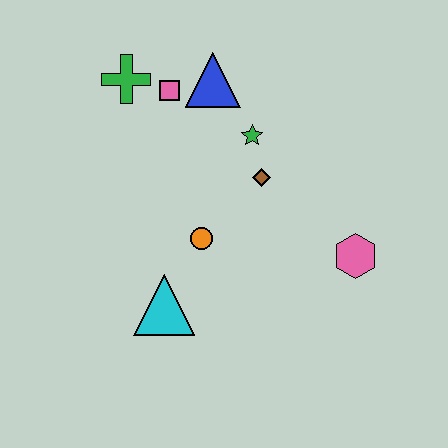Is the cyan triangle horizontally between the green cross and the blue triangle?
Yes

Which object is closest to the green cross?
The pink square is closest to the green cross.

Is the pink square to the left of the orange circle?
Yes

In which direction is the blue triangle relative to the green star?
The blue triangle is above the green star.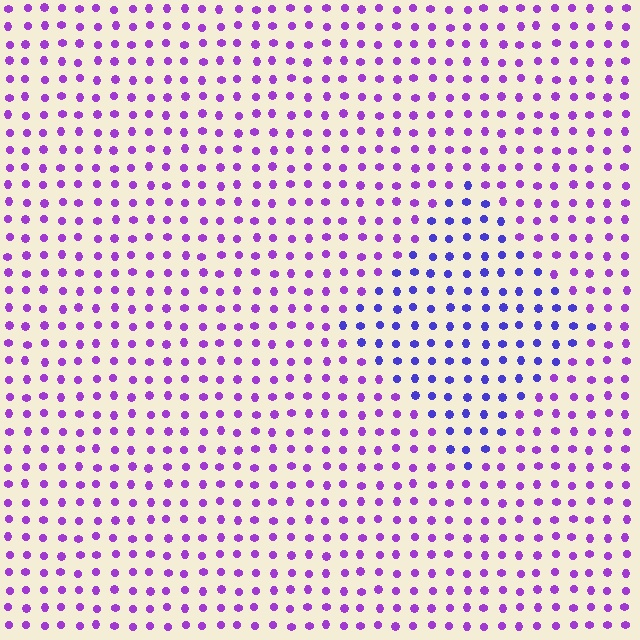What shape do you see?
I see a diamond.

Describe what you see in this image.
The image is filled with small purple elements in a uniform arrangement. A diamond-shaped region is visible where the elements are tinted to a slightly different hue, forming a subtle color boundary.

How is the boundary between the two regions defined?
The boundary is defined purely by a slight shift in hue (about 36 degrees). Spacing, size, and orientation are identical on both sides.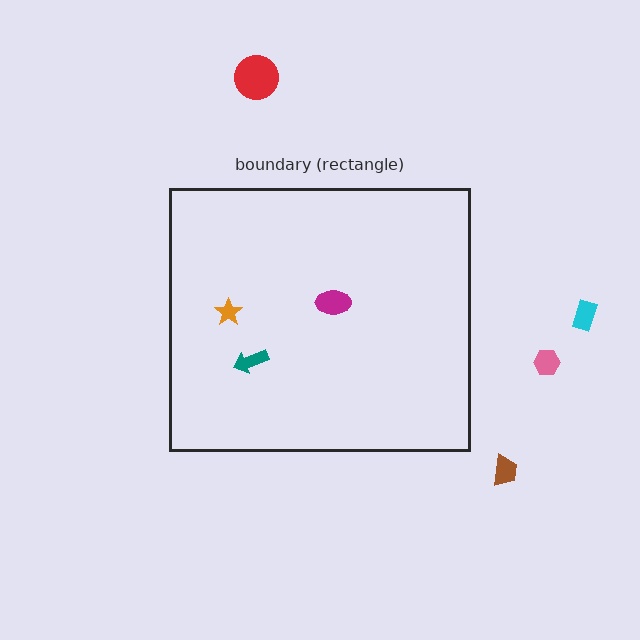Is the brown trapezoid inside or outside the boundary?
Outside.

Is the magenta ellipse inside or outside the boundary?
Inside.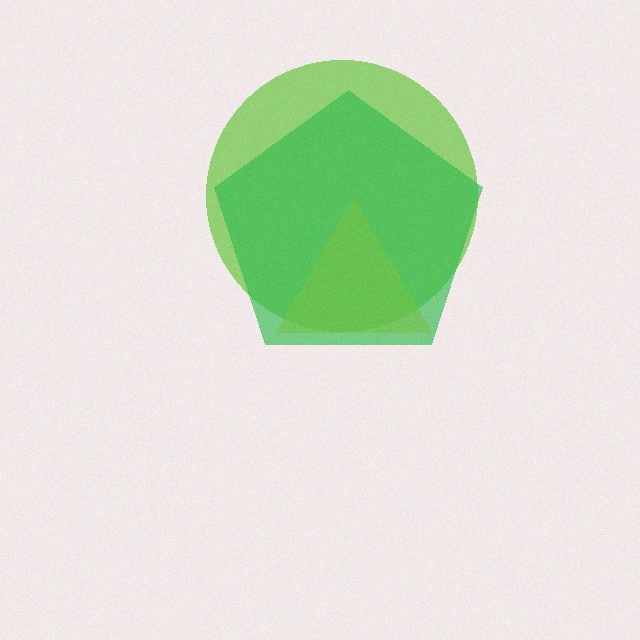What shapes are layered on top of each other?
The layered shapes are: a lime circle, a yellow triangle, a green pentagon.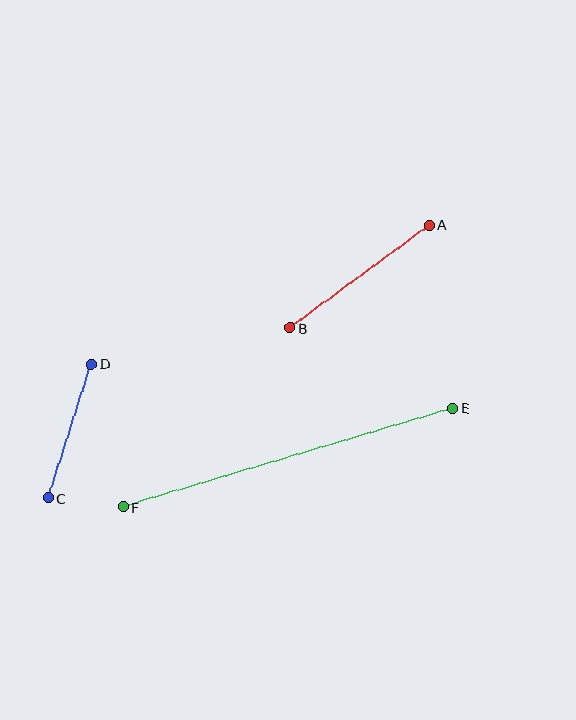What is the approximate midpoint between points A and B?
The midpoint is at approximately (360, 276) pixels.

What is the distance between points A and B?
The distance is approximately 173 pixels.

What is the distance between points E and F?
The distance is approximately 344 pixels.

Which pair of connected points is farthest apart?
Points E and F are farthest apart.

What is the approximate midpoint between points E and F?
The midpoint is at approximately (288, 458) pixels.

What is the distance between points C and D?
The distance is approximately 140 pixels.